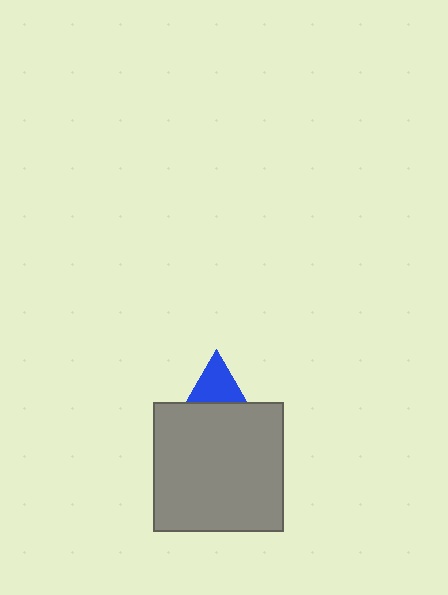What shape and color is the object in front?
The object in front is a gray square.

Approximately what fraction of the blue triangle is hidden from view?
Roughly 61% of the blue triangle is hidden behind the gray square.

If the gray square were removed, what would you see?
You would see the complete blue triangle.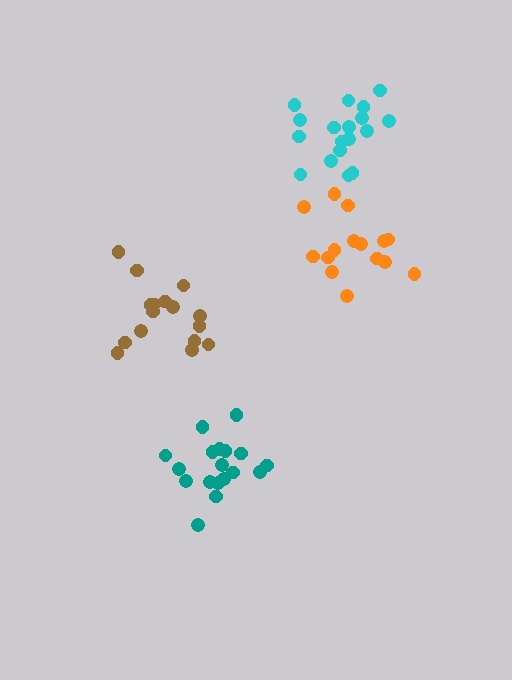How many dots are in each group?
Group 1: 16 dots, Group 2: 15 dots, Group 3: 18 dots, Group 4: 18 dots (67 total).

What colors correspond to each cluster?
The clusters are colored: brown, orange, teal, cyan.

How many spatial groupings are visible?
There are 4 spatial groupings.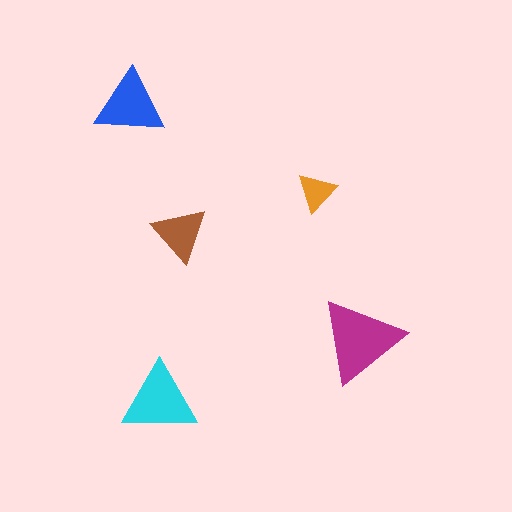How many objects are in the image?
There are 5 objects in the image.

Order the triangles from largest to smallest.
the magenta one, the cyan one, the blue one, the brown one, the orange one.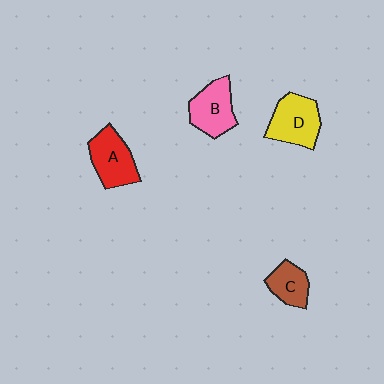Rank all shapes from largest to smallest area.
From largest to smallest: D (yellow), A (red), B (pink), C (brown).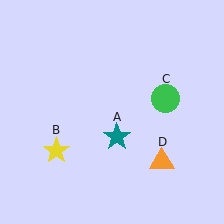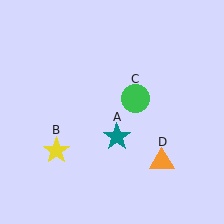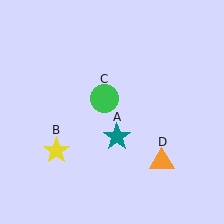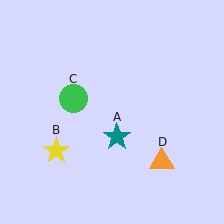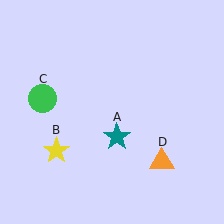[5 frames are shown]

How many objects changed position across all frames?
1 object changed position: green circle (object C).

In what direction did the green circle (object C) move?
The green circle (object C) moved left.